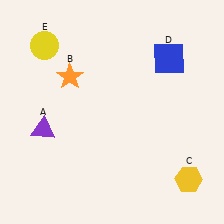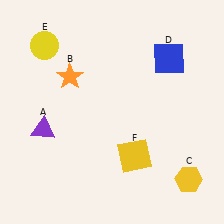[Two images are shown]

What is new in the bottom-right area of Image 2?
A yellow square (F) was added in the bottom-right area of Image 2.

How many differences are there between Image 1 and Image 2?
There is 1 difference between the two images.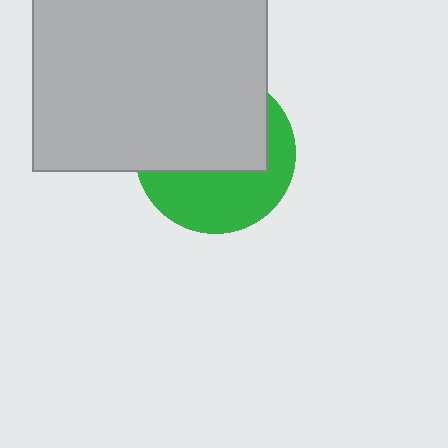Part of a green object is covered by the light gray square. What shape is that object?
It is a circle.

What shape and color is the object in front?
The object in front is a light gray square.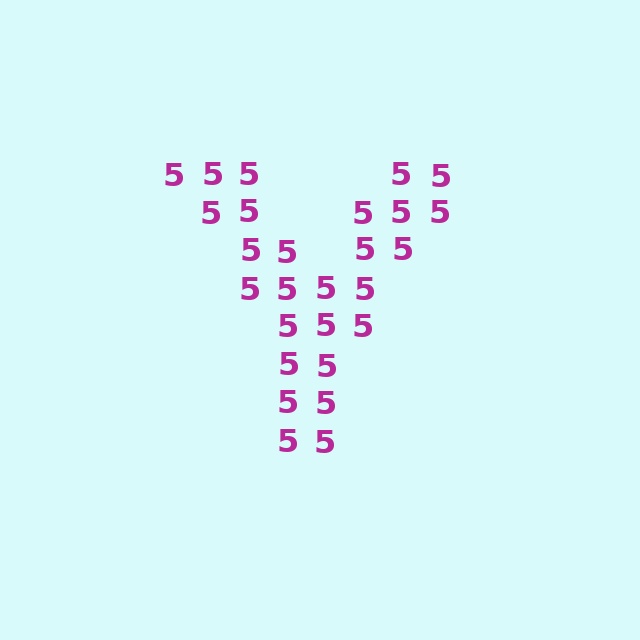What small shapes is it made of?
It is made of small digit 5's.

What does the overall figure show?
The overall figure shows the letter Y.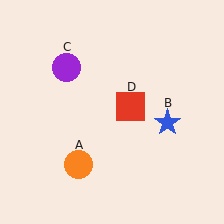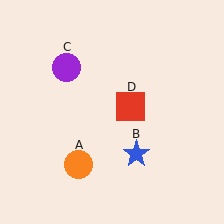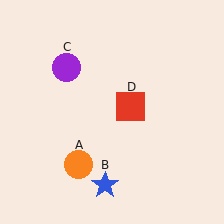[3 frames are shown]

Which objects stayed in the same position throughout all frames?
Orange circle (object A) and purple circle (object C) and red square (object D) remained stationary.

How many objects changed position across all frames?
1 object changed position: blue star (object B).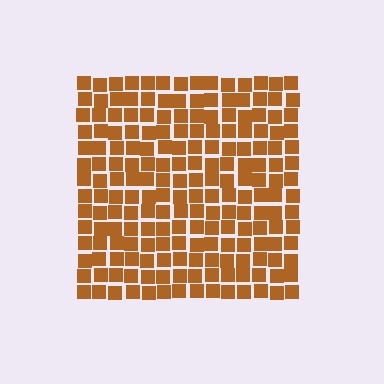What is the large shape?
The large shape is a square.